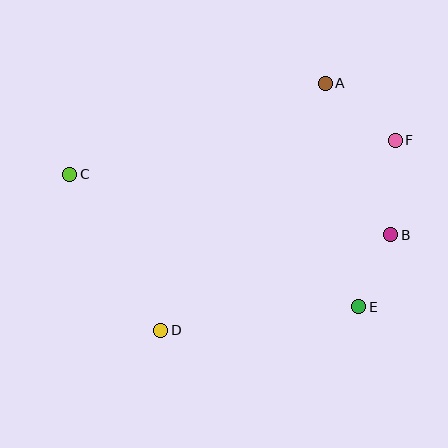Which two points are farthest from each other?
Points C and F are farthest from each other.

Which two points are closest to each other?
Points B and E are closest to each other.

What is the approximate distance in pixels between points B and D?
The distance between B and D is approximately 249 pixels.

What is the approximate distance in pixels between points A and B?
The distance between A and B is approximately 165 pixels.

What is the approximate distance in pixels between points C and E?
The distance between C and E is approximately 318 pixels.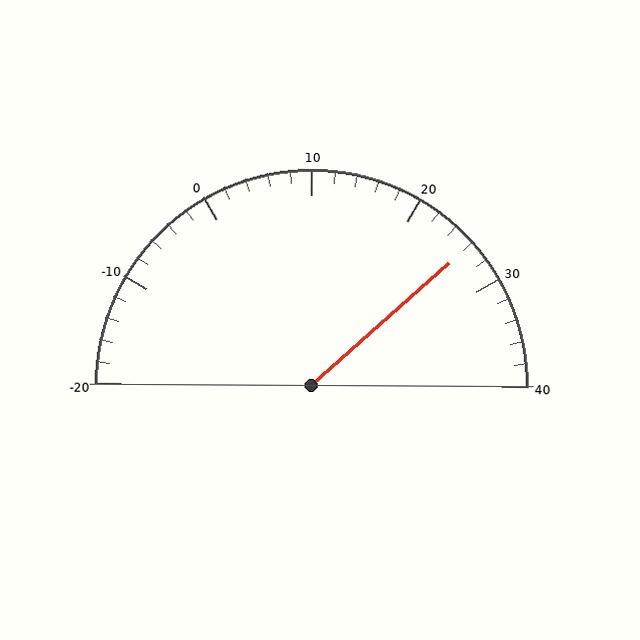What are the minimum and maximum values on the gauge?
The gauge ranges from -20 to 40.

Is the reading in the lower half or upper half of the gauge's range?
The reading is in the upper half of the range (-20 to 40).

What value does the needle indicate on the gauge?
The needle indicates approximately 26.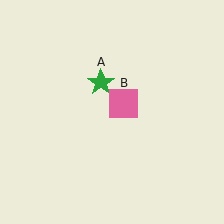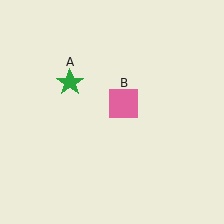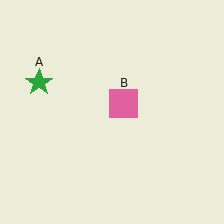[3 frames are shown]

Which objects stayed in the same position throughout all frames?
Pink square (object B) remained stationary.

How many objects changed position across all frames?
1 object changed position: green star (object A).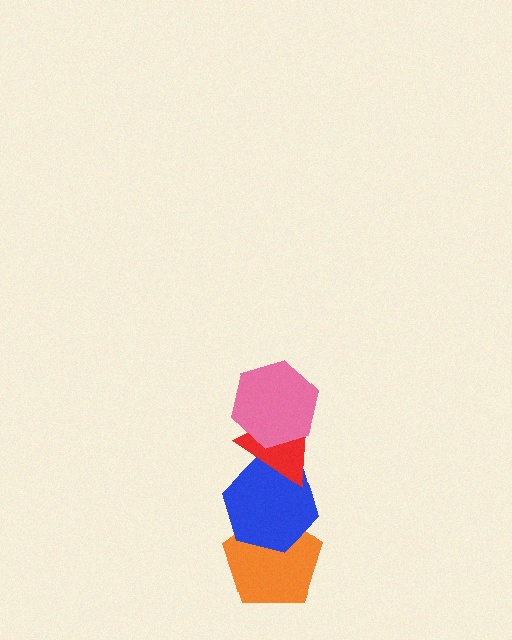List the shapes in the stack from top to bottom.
From top to bottom: the pink hexagon, the red triangle, the blue hexagon, the orange pentagon.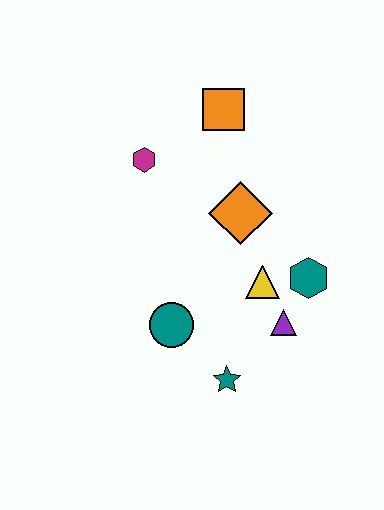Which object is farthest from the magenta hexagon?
The teal star is farthest from the magenta hexagon.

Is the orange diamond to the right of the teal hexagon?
No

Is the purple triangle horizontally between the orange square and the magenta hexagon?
No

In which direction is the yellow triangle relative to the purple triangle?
The yellow triangle is above the purple triangle.